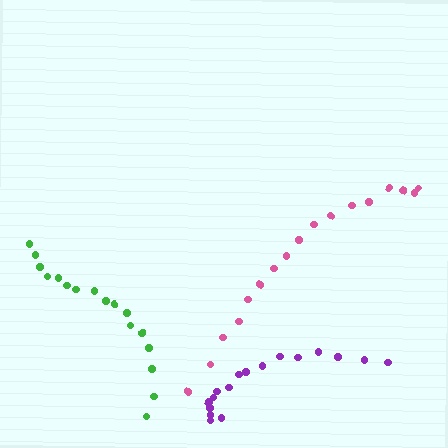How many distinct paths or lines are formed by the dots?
There are 3 distinct paths.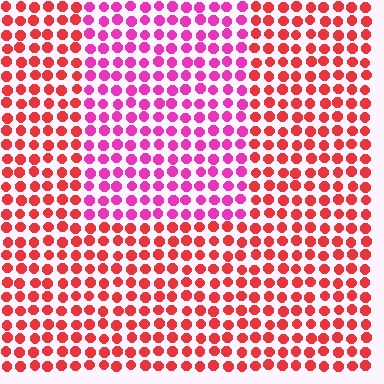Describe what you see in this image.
The image is filled with small red elements in a uniform arrangement. A rectangle-shaped region is visible where the elements are tinted to a slightly different hue, forming a subtle color boundary.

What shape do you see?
I see a rectangle.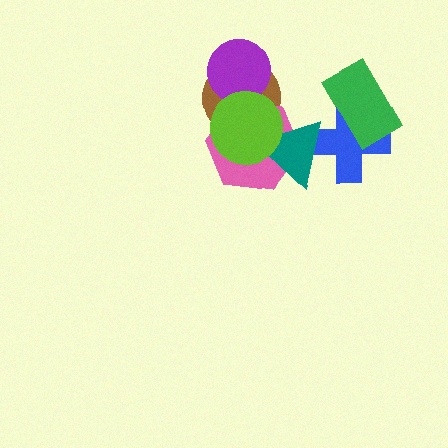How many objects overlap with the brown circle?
3 objects overlap with the brown circle.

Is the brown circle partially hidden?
Yes, it is partially covered by another shape.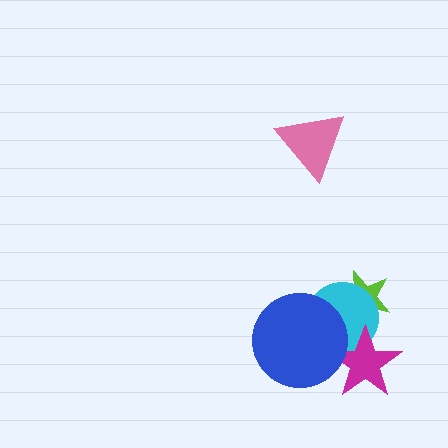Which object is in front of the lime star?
The cyan circle is in front of the lime star.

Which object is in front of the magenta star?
The blue circle is in front of the magenta star.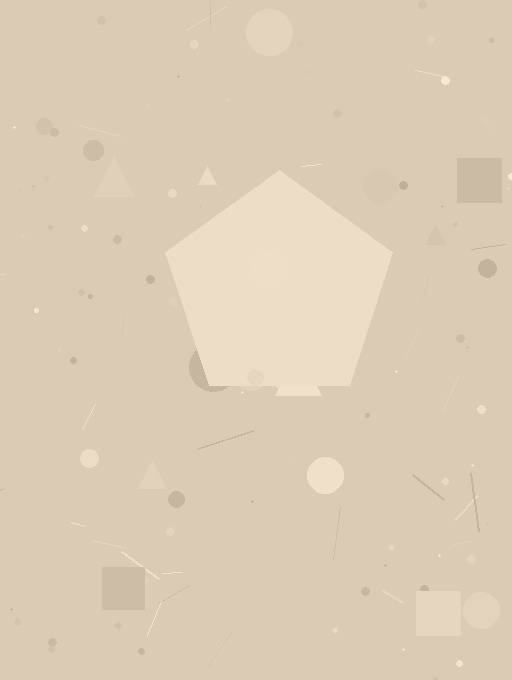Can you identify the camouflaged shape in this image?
The camouflaged shape is a pentagon.